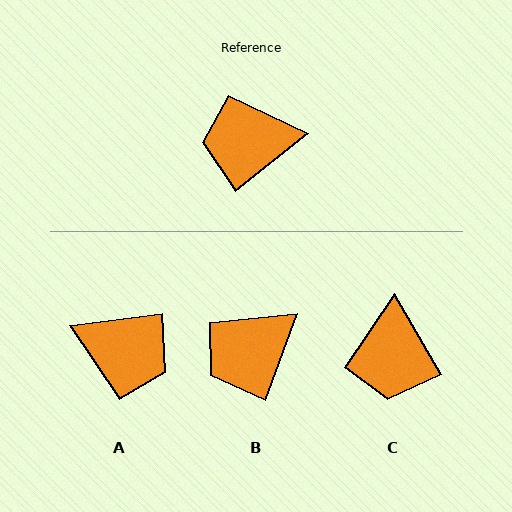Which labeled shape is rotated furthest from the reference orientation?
A, about 149 degrees away.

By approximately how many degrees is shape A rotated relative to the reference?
Approximately 149 degrees counter-clockwise.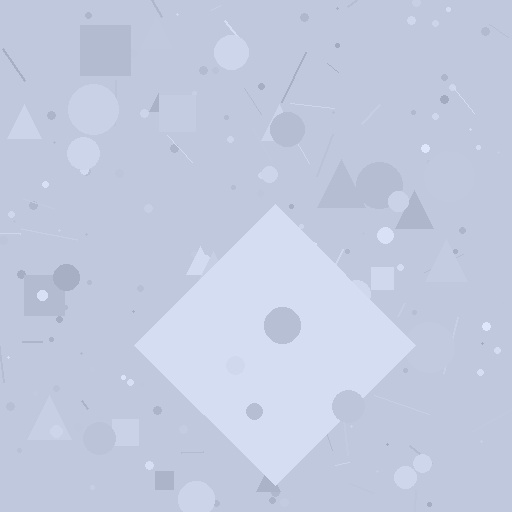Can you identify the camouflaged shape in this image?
The camouflaged shape is a diamond.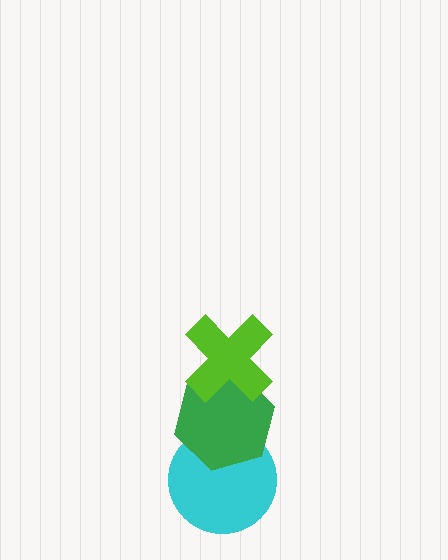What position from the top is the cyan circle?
The cyan circle is 3rd from the top.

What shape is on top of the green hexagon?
The lime cross is on top of the green hexagon.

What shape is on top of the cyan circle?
The green hexagon is on top of the cyan circle.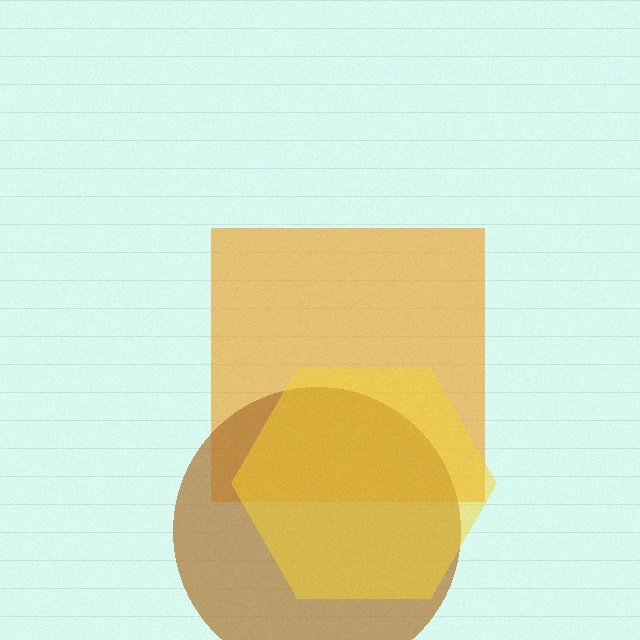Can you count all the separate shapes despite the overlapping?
Yes, there are 3 separate shapes.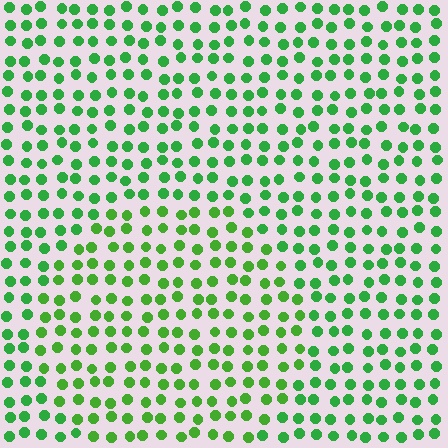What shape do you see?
I see a circle.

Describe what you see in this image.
The image is filled with small green elements in a uniform arrangement. A circle-shaped region is visible where the elements are tinted to a slightly different hue, forming a subtle color boundary.